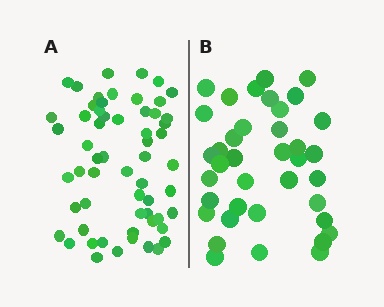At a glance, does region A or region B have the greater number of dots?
Region A (the left region) has more dots.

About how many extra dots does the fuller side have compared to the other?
Region A has approximately 20 more dots than region B.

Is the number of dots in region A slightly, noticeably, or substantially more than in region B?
Region A has substantially more. The ratio is roughly 1.6 to 1.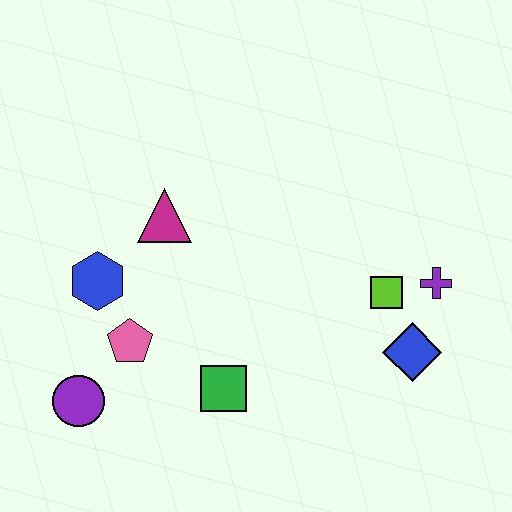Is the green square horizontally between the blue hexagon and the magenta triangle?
No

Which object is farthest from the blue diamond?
The purple circle is farthest from the blue diamond.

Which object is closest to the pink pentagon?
The blue hexagon is closest to the pink pentagon.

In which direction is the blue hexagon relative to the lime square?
The blue hexagon is to the left of the lime square.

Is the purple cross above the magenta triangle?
No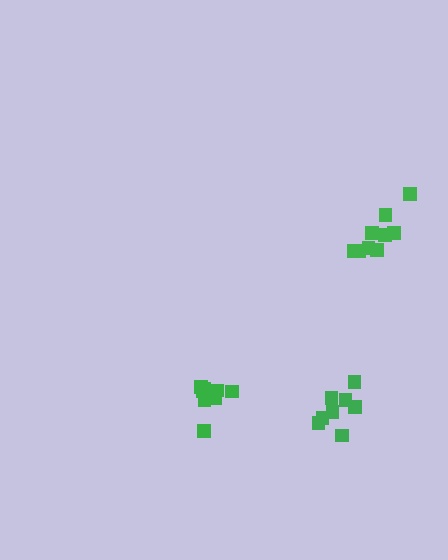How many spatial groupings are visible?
There are 3 spatial groupings.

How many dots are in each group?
Group 1: 9 dots, Group 2: 8 dots, Group 3: 9 dots (26 total).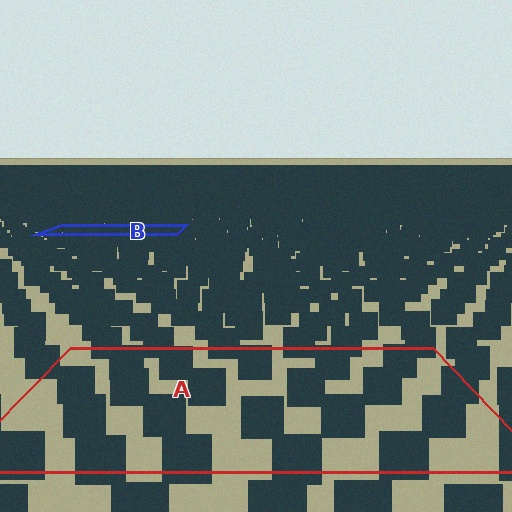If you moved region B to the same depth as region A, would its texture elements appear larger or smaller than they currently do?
They would appear larger. At a closer depth, the same texture elements are projected at a bigger on-screen size.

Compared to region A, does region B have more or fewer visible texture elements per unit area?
Region B has more texture elements per unit area — they are packed more densely because it is farther away.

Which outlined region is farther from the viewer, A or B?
Region B is farther from the viewer — the texture elements inside it appear smaller and more densely packed.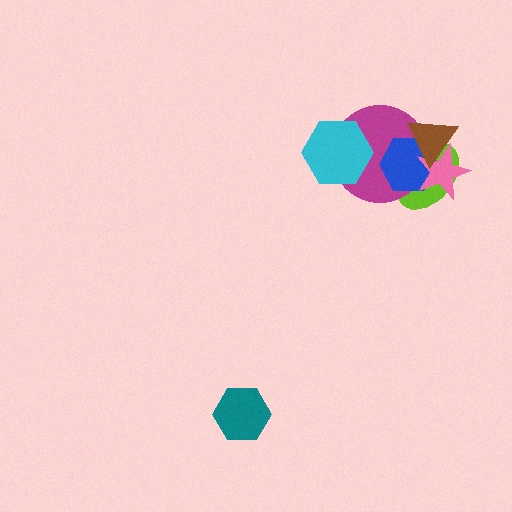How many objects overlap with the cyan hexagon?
1 object overlaps with the cyan hexagon.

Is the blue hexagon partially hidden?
Yes, it is partially covered by another shape.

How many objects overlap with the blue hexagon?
4 objects overlap with the blue hexagon.